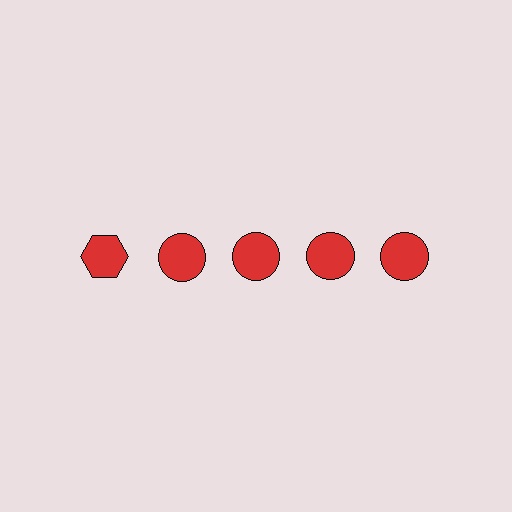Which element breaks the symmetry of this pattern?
The red hexagon in the top row, leftmost column breaks the symmetry. All other shapes are red circles.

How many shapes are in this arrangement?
There are 5 shapes arranged in a grid pattern.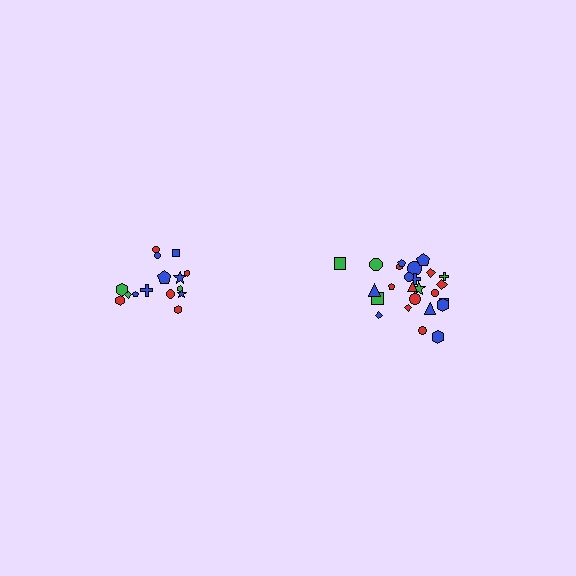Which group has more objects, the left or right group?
The right group.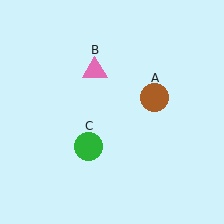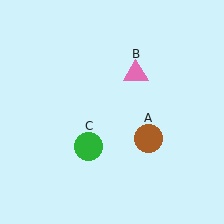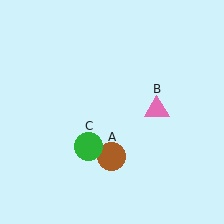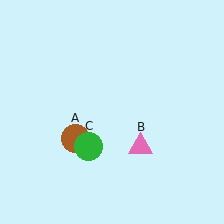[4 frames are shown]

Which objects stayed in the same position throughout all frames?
Green circle (object C) remained stationary.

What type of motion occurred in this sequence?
The brown circle (object A), pink triangle (object B) rotated clockwise around the center of the scene.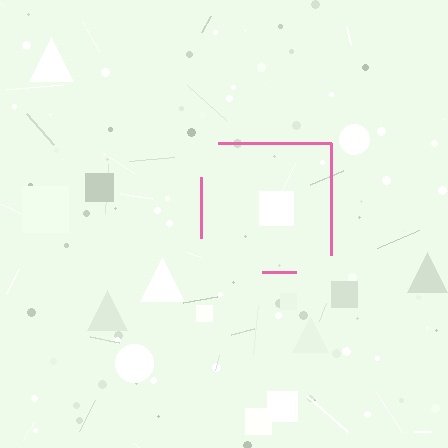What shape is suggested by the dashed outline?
The dashed outline suggests a square.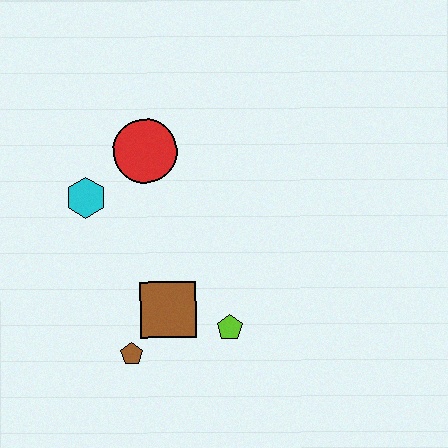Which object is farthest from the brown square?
The red circle is farthest from the brown square.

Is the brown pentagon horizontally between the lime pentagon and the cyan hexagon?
Yes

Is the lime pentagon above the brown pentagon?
Yes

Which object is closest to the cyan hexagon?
The red circle is closest to the cyan hexagon.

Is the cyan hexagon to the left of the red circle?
Yes